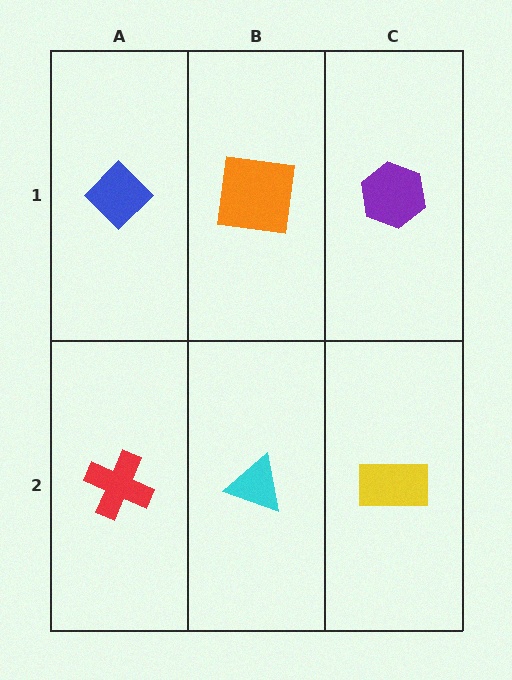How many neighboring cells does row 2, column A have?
2.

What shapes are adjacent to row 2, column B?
An orange square (row 1, column B), a red cross (row 2, column A), a yellow rectangle (row 2, column C).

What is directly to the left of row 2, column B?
A red cross.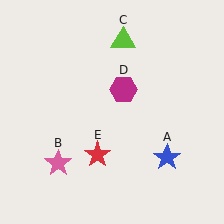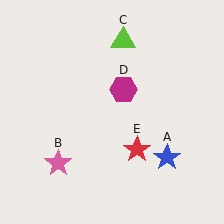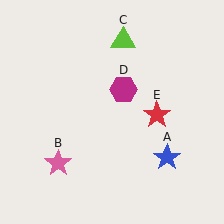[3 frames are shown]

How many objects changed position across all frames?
1 object changed position: red star (object E).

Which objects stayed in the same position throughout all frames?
Blue star (object A) and pink star (object B) and lime triangle (object C) and magenta hexagon (object D) remained stationary.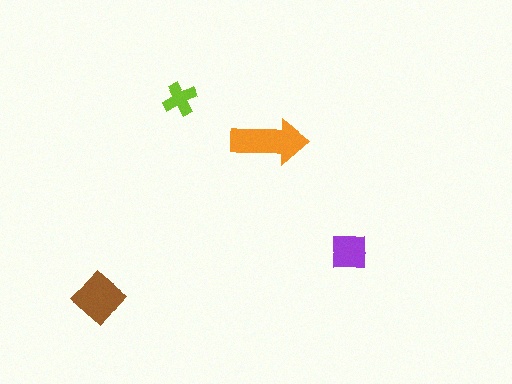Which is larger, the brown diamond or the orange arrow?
The orange arrow.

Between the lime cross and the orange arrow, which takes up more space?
The orange arrow.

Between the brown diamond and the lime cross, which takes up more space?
The brown diamond.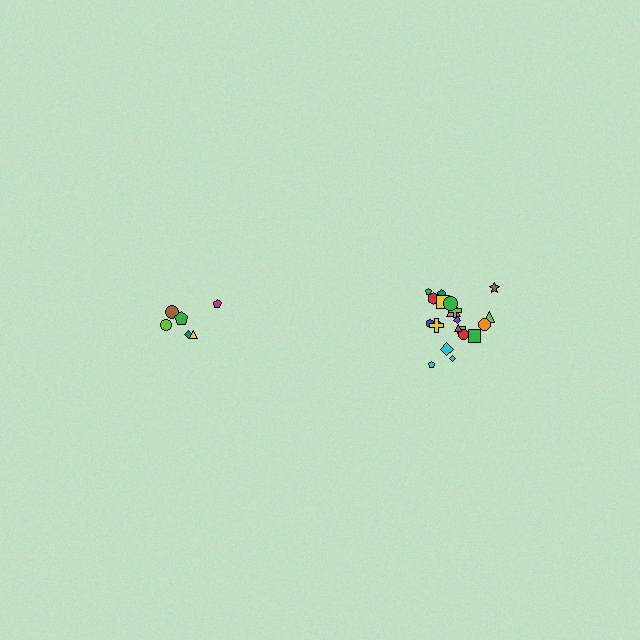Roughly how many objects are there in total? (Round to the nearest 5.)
Roughly 30 objects in total.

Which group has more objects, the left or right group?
The right group.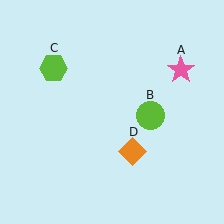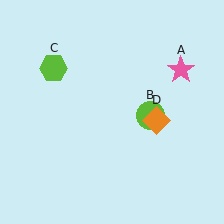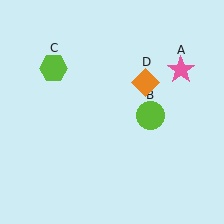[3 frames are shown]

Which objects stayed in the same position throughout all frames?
Pink star (object A) and lime circle (object B) and lime hexagon (object C) remained stationary.